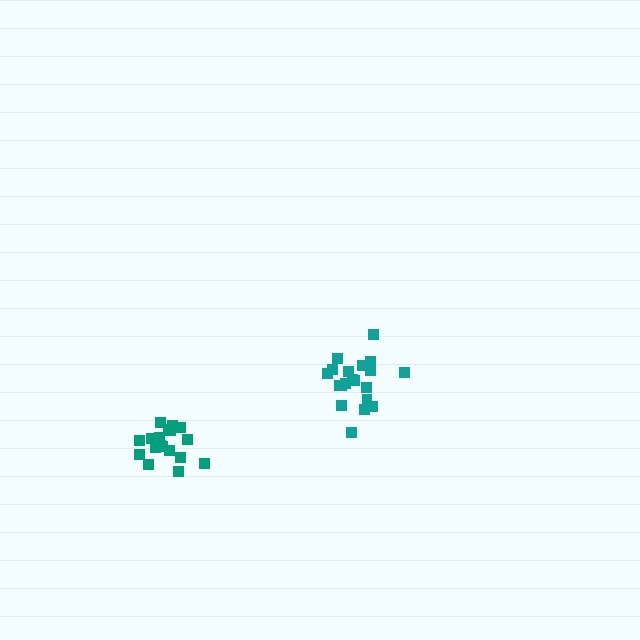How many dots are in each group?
Group 1: 20 dots, Group 2: 18 dots (38 total).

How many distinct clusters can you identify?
There are 2 distinct clusters.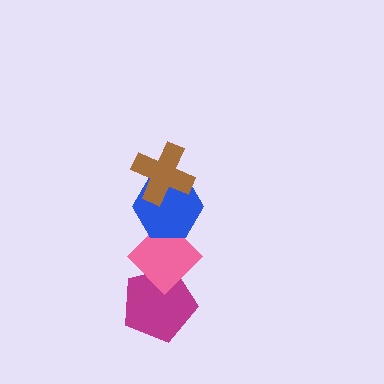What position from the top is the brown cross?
The brown cross is 1st from the top.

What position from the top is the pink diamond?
The pink diamond is 3rd from the top.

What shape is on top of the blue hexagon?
The brown cross is on top of the blue hexagon.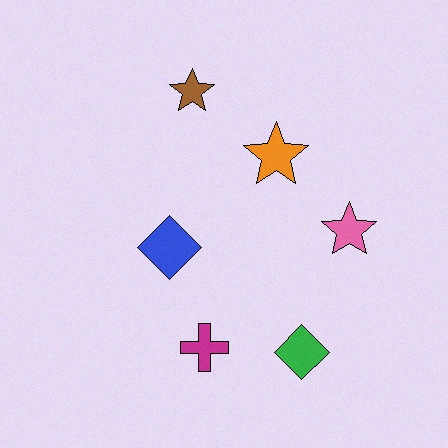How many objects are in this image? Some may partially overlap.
There are 6 objects.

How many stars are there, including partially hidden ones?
There are 3 stars.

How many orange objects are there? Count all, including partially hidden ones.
There is 1 orange object.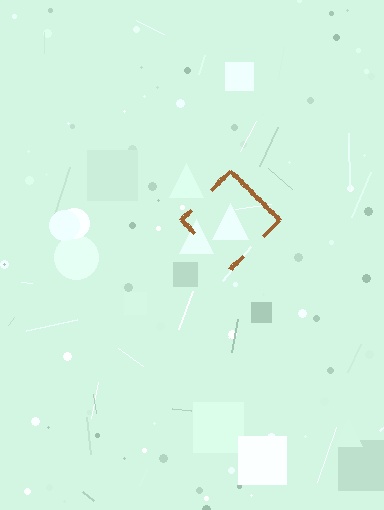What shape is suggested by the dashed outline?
The dashed outline suggests a diamond.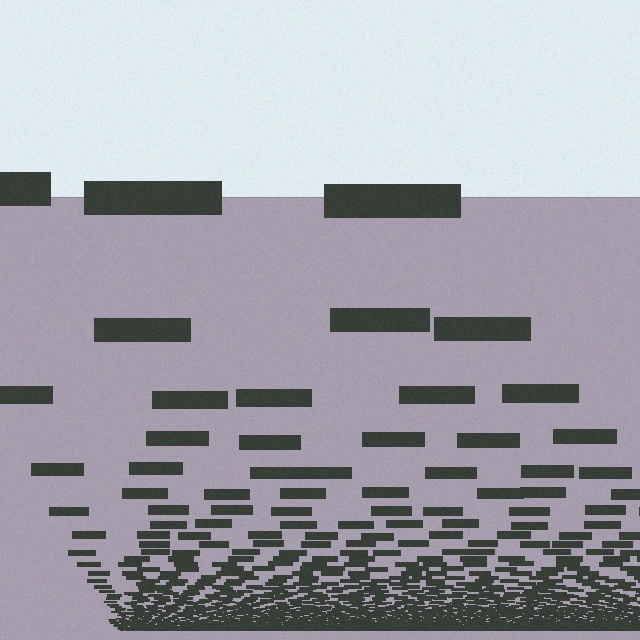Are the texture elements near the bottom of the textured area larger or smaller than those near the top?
Smaller. The gradient is inverted — elements near the bottom are smaller and denser.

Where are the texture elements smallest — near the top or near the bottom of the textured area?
Near the bottom.